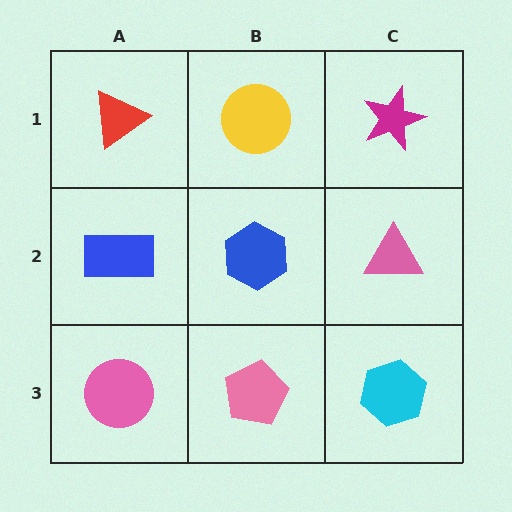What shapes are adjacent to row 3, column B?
A blue hexagon (row 2, column B), a pink circle (row 3, column A), a cyan hexagon (row 3, column C).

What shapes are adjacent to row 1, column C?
A pink triangle (row 2, column C), a yellow circle (row 1, column B).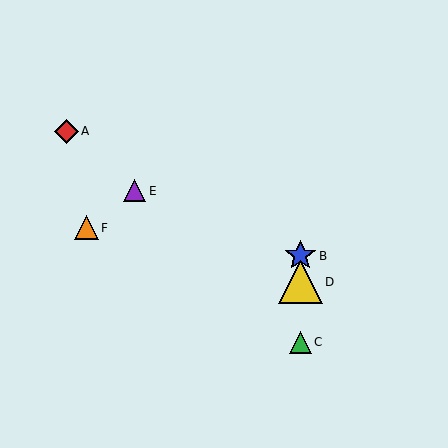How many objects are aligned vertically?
3 objects (B, C, D) are aligned vertically.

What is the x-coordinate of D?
Object D is at x≈300.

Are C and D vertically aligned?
Yes, both are at x≈300.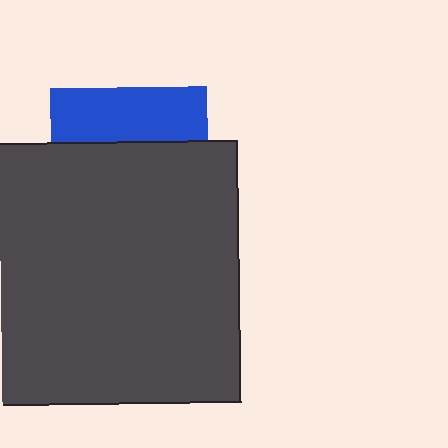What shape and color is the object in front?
The object in front is a dark gray rectangle.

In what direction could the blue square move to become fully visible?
The blue square could move up. That would shift it out from behind the dark gray rectangle entirely.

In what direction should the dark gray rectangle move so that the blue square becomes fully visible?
The dark gray rectangle should move down. That is the shortest direction to clear the overlap and leave the blue square fully visible.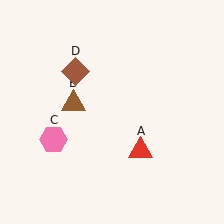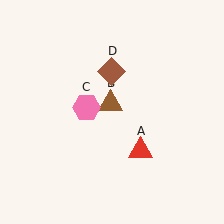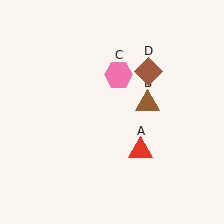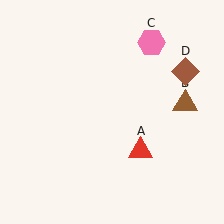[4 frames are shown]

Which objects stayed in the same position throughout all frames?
Red triangle (object A) remained stationary.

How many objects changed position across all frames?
3 objects changed position: brown triangle (object B), pink hexagon (object C), brown diamond (object D).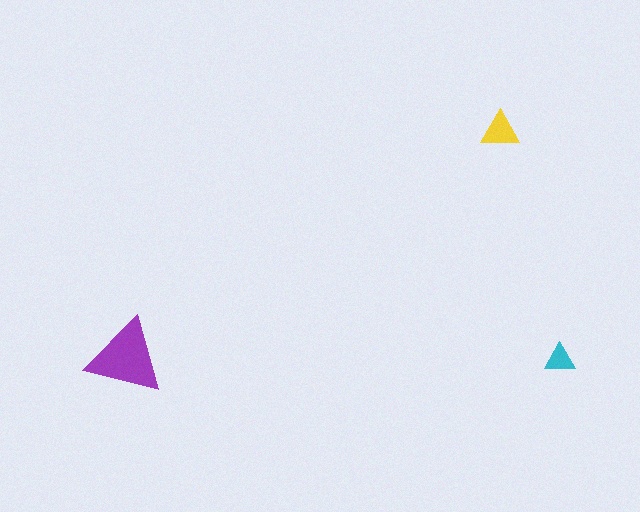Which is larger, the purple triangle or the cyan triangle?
The purple one.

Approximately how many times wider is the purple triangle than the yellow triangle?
About 2 times wider.